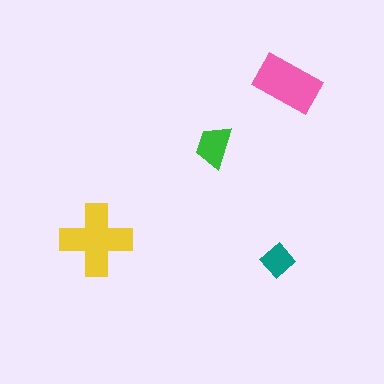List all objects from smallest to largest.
The teal diamond, the green trapezoid, the pink rectangle, the yellow cross.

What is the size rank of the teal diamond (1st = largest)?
4th.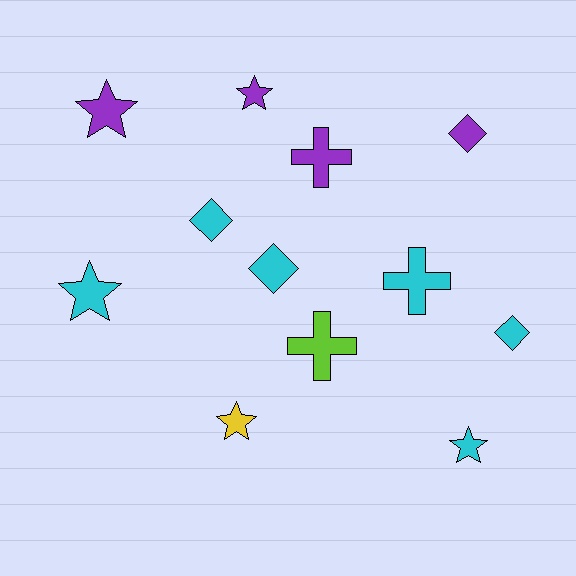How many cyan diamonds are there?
There are 3 cyan diamonds.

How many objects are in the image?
There are 12 objects.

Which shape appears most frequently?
Star, with 5 objects.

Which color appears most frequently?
Cyan, with 6 objects.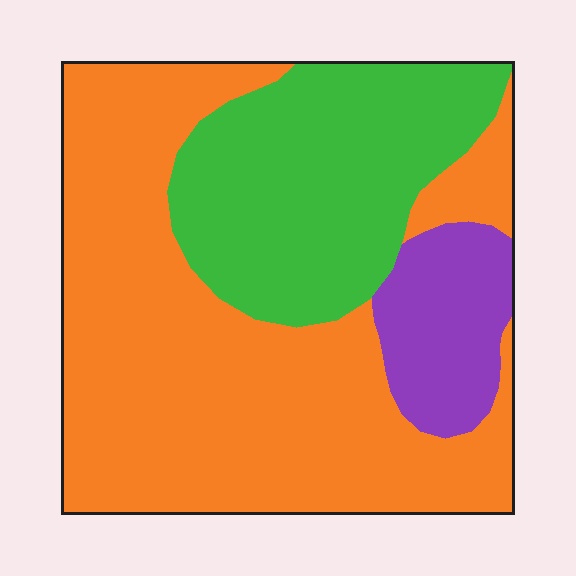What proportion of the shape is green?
Green covers 29% of the shape.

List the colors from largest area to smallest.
From largest to smallest: orange, green, purple.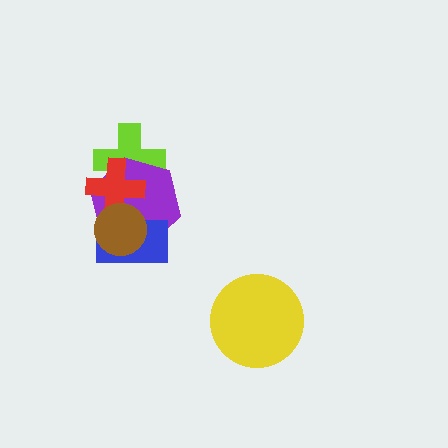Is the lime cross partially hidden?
Yes, it is partially covered by another shape.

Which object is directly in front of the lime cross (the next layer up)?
The purple hexagon is directly in front of the lime cross.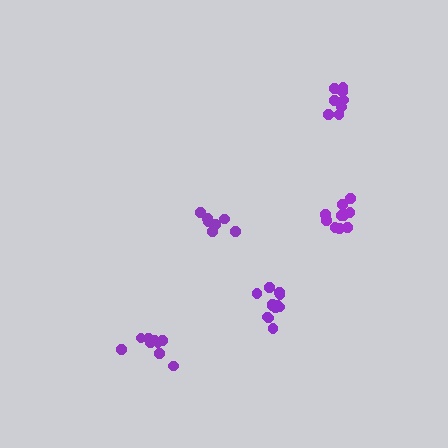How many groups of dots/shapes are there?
There are 5 groups.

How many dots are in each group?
Group 1: 9 dots, Group 2: 12 dots, Group 3: 7 dots, Group 4: 8 dots, Group 5: 11 dots (47 total).